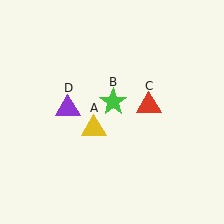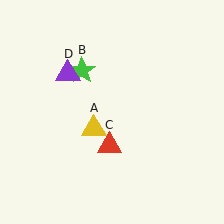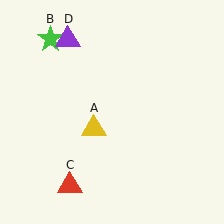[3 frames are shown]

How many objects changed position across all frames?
3 objects changed position: green star (object B), red triangle (object C), purple triangle (object D).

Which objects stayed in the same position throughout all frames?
Yellow triangle (object A) remained stationary.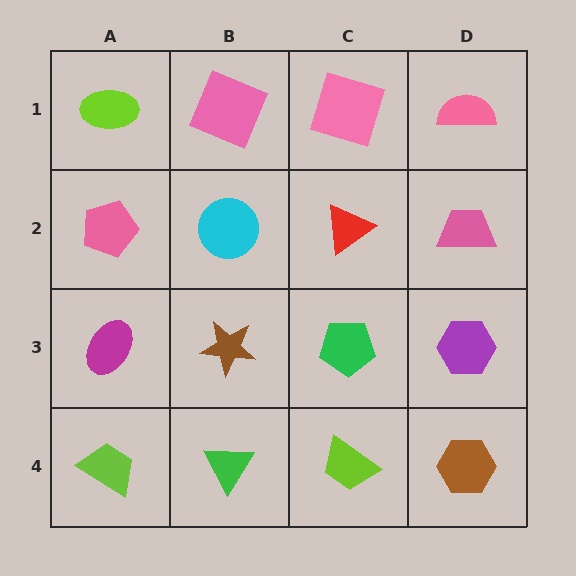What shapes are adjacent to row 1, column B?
A cyan circle (row 2, column B), a lime ellipse (row 1, column A), a pink square (row 1, column C).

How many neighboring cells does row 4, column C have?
3.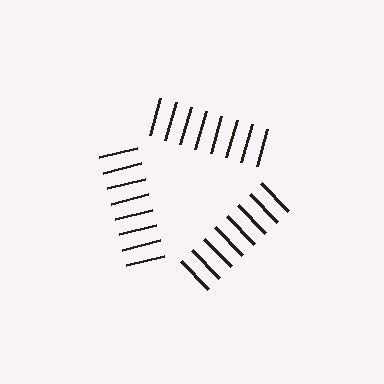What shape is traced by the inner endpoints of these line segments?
An illusory triangle — the line segments terminate on its edges but no continuous stroke is drawn.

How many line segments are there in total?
24 — 8 along each of the 3 edges.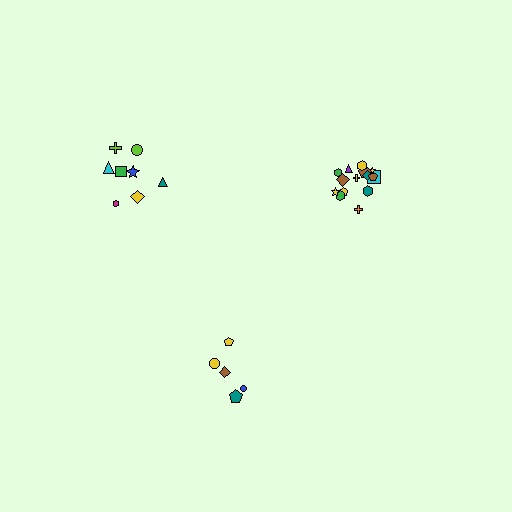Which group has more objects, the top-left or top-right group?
The top-right group.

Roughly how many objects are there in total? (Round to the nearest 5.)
Roughly 30 objects in total.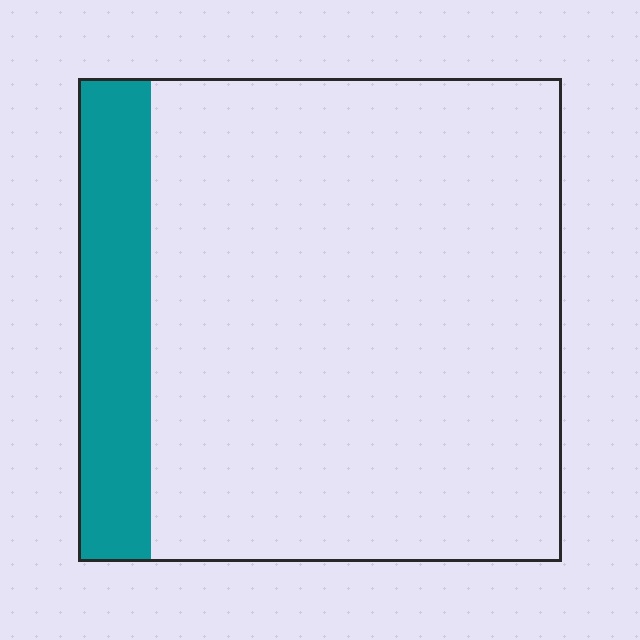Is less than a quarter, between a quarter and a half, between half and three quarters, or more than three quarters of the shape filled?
Less than a quarter.